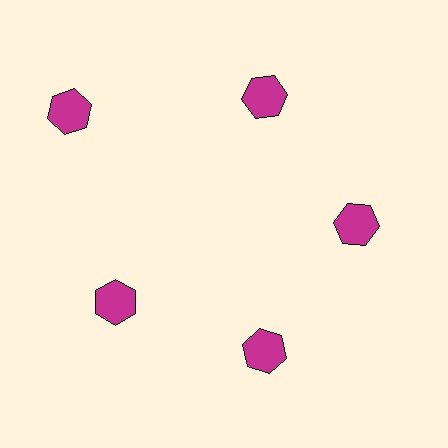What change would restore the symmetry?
The symmetry would be restored by moving it inward, back onto the ring so that all 5 hexagons sit at equal angles and equal distance from the center.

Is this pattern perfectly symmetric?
No. The 5 magenta hexagons are arranged in a ring, but one element near the 10 o'clock position is pushed outward from the center, breaking the 5-fold rotational symmetry.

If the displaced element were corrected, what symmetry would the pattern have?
It would have 5-fold rotational symmetry — the pattern would map onto itself every 72 degrees.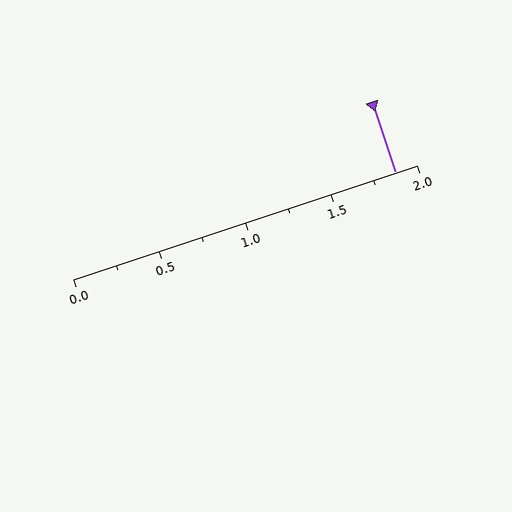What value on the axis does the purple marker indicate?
The marker indicates approximately 1.88.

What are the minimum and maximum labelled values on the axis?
The axis runs from 0.0 to 2.0.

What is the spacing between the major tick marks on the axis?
The major ticks are spaced 0.5 apart.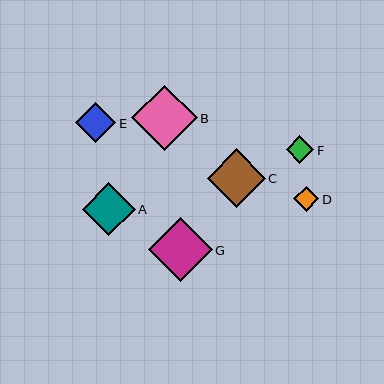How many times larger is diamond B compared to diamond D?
Diamond B is approximately 2.6 times the size of diamond D.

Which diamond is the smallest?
Diamond D is the smallest with a size of approximately 25 pixels.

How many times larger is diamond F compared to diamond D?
Diamond F is approximately 1.1 times the size of diamond D.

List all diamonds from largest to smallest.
From largest to smallest: B, G, C, A, E, F, D.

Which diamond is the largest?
Diamond B is the largest with a size of approximately 65 pixels.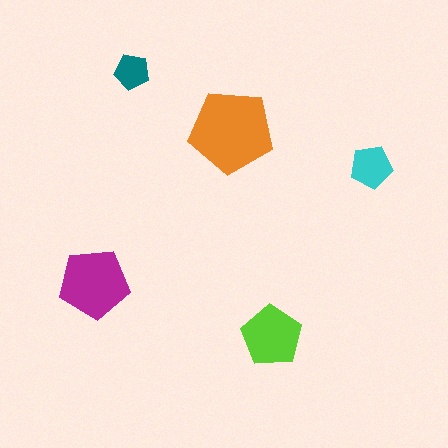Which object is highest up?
The teal pentagon is topmost.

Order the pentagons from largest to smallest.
the orange one, the magenta one, the lime one, the cyan one, the teal one.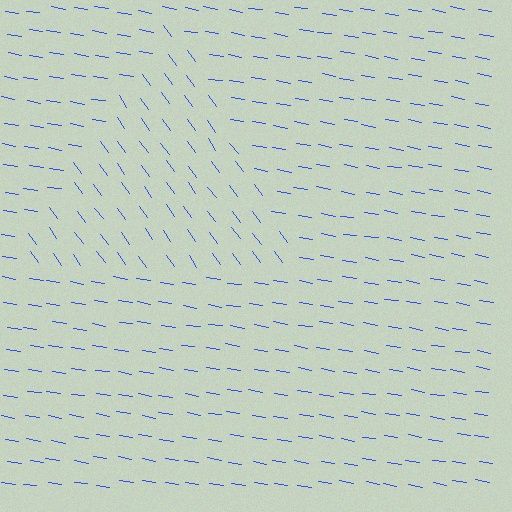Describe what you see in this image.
The image is filled with small blue line segments. A triangle region in the image has lines oriented differently from the surrounding lines, creating a visible texture boundary.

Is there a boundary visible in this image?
Yes, there is a texture boundary formed by a change in line orientation.